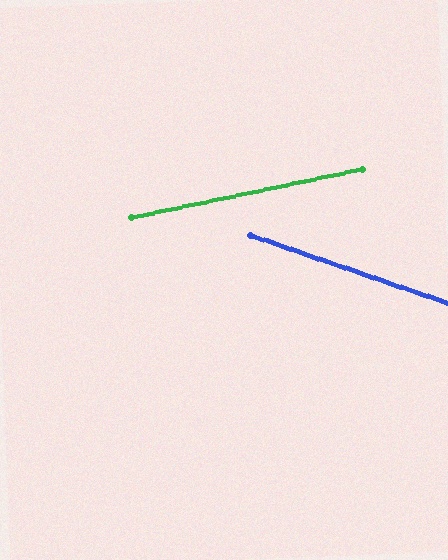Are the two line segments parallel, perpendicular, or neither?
Neither parallel nor perpendicular — they differ by about 31°.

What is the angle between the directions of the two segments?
Approximately 31 degrees.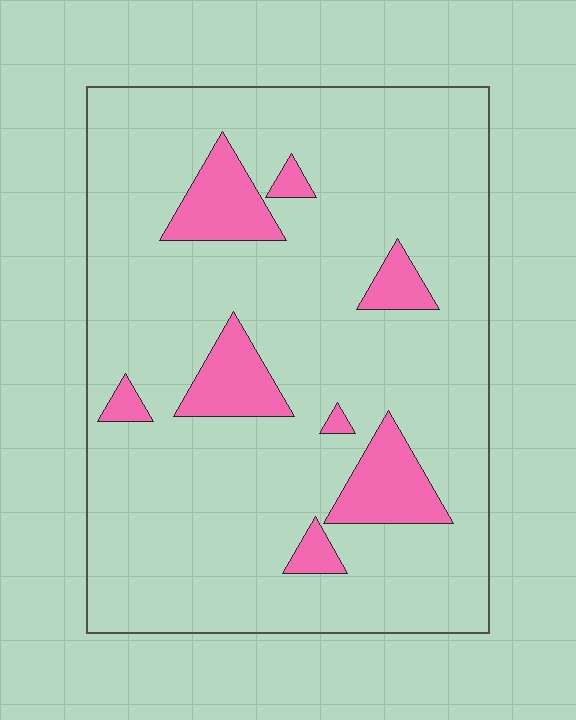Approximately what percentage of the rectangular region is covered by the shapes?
Approximately 15%.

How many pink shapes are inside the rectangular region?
8.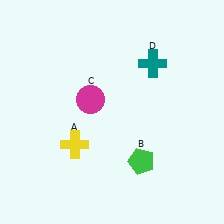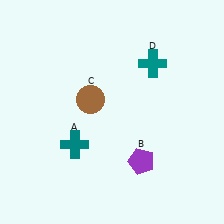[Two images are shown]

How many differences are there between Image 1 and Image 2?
There are 3 differences between the two images.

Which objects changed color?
A changed from yellow to teal. B changed from green to purple. C changed from magenta to brown.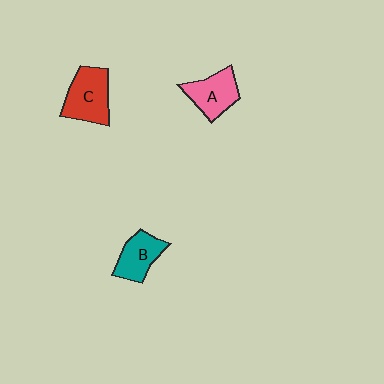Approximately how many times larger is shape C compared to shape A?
Approximately 1.2 times.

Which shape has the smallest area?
Shape B (teal).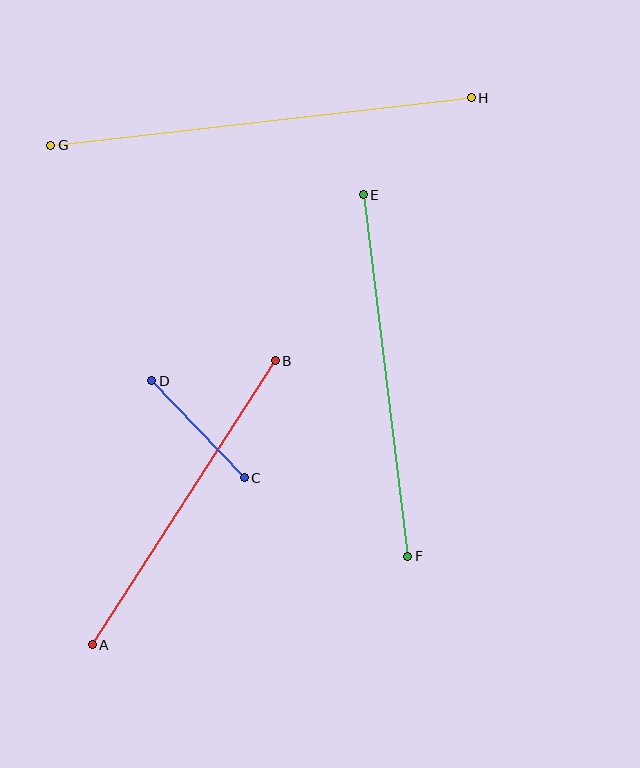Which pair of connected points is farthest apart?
Points G and H are farthest apart.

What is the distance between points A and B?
The distance is approximately 338 pixels.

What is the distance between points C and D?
The distance is approximately 134 pixels.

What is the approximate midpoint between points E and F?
The midpoint is at approximately (386, 375) pixels.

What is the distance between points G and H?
The distance is approximately 423 pixels.